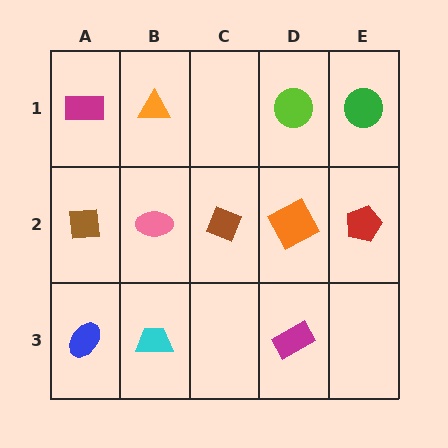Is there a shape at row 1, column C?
No, that cell is empty.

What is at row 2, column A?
A brown square.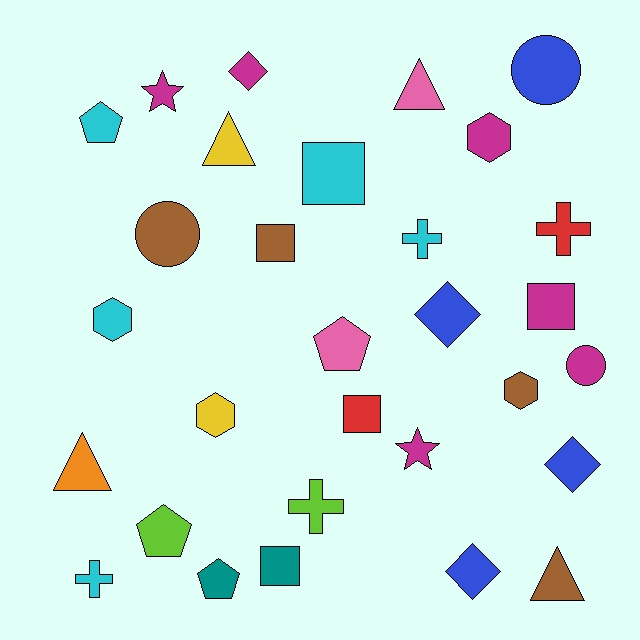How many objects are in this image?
There are 30 objects.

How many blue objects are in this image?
There are 4 blue objects.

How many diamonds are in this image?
There are 4 diamonds.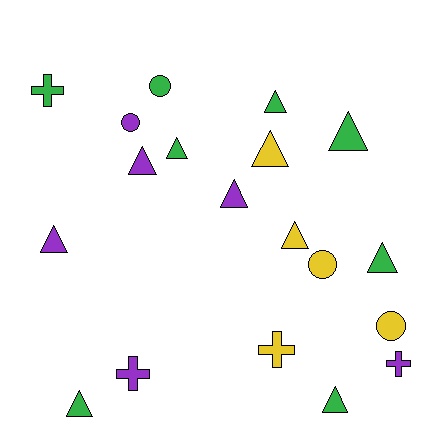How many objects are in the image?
There are 19 objects.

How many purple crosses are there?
There are 2 purple crosses.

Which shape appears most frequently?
Triangle, with 11 objects.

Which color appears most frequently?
Green, with 8 objects.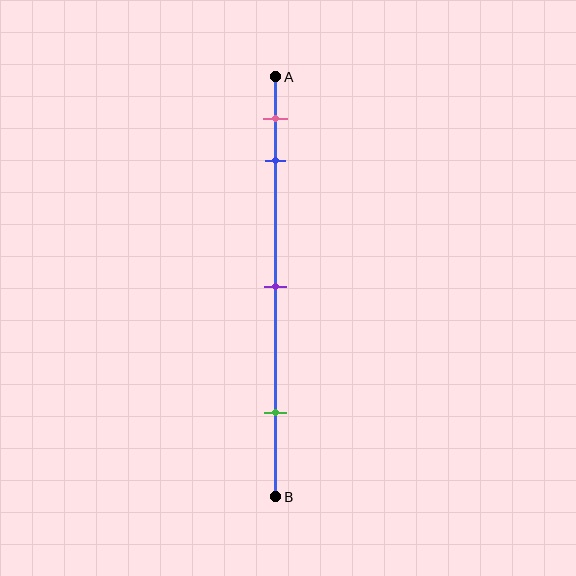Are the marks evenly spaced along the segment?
No, the marks are not evenly spaced.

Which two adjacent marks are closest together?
The pink and blue marks are the closest adjacent pair.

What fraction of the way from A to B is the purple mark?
The purple mark is approximately 50% (0.5) of the way from A to B.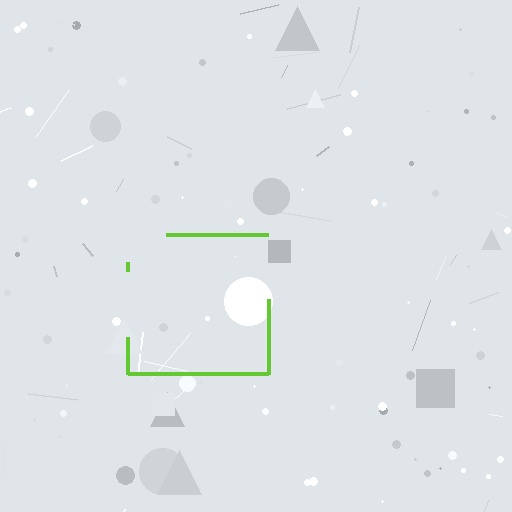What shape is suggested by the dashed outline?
The dashed outline suggests a square.